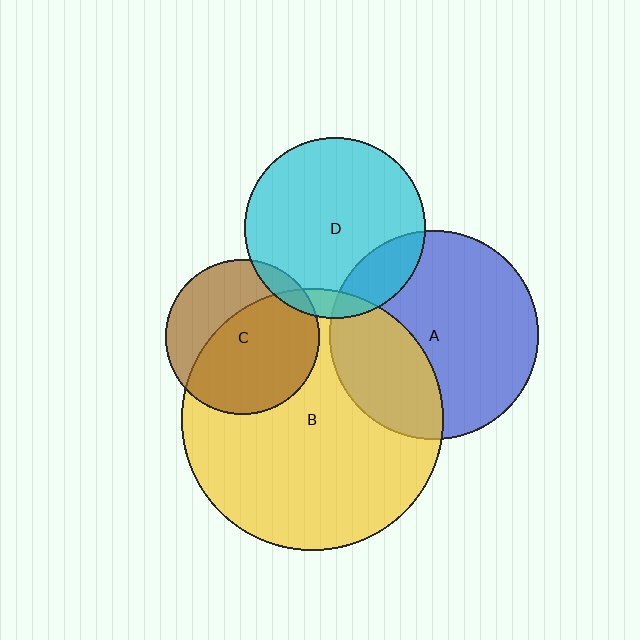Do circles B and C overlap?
Yes.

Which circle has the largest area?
Circle B (yellow).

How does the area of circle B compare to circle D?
Approximately 2.1 times.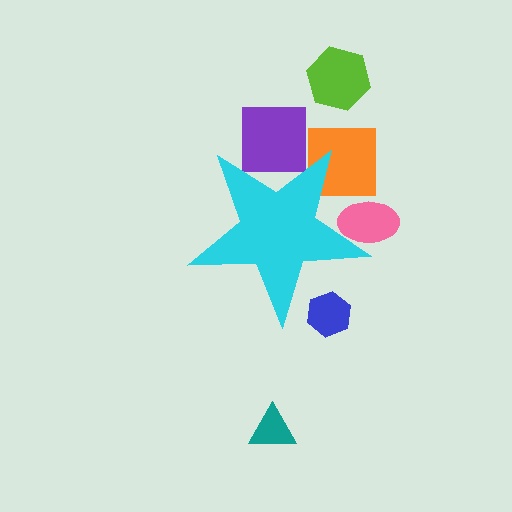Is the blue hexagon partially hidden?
Yes, the blue hexagon is partially hidden behind the cyan star.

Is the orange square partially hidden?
Yes, the orange square is partially hidden behind the cyan star.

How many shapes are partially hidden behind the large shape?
4 shapes are partially hidden.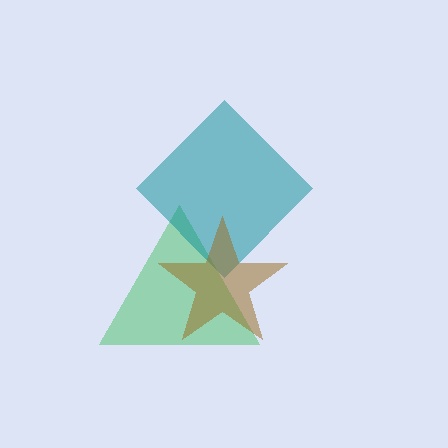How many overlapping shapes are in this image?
There are 3 overlapping shapes in the image.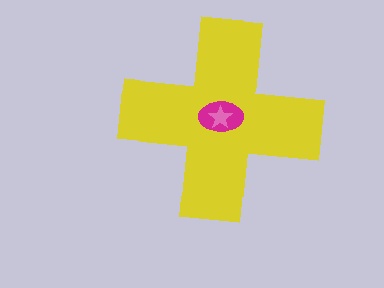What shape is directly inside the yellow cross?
The magenta ellipse.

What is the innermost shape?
The pink star.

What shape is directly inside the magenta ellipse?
The pink star.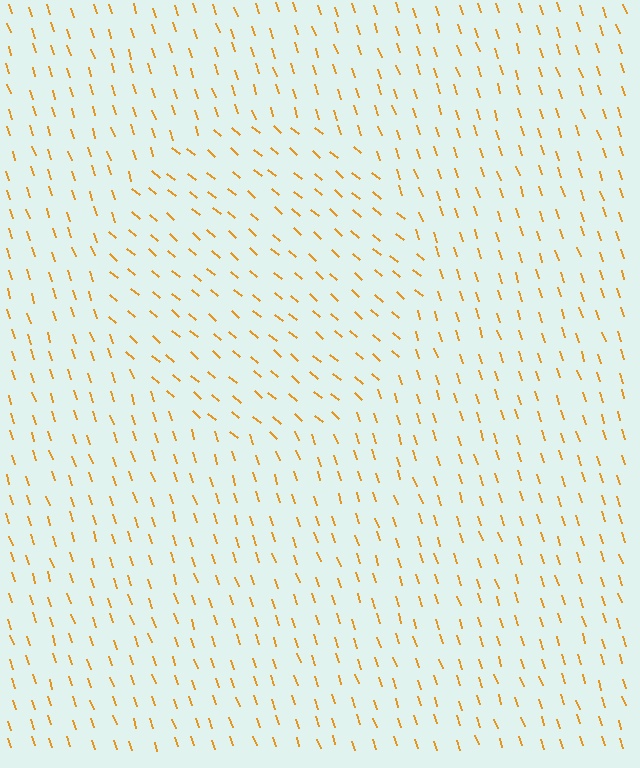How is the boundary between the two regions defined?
The boundary is defined purely by a change in line orientation (approximately 32 degrees difference). All lines are the same color and thickness.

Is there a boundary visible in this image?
Yes, there is a texture boundary formed by a change in line orientation.